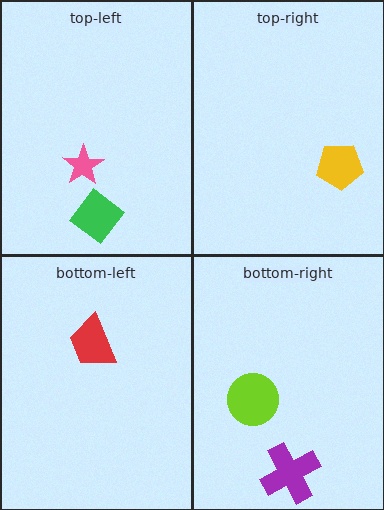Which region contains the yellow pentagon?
The top-right region.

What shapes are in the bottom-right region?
The purple cross, the lime circle.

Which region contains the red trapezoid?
The bottom-left region.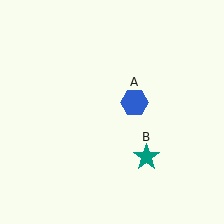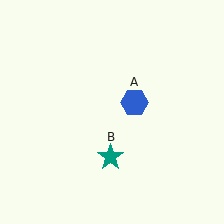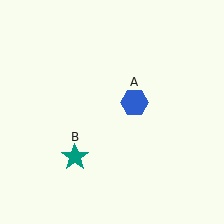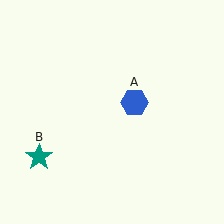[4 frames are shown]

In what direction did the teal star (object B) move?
The teal star (object B) moved left.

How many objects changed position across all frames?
1 object changed position: teal star (object B).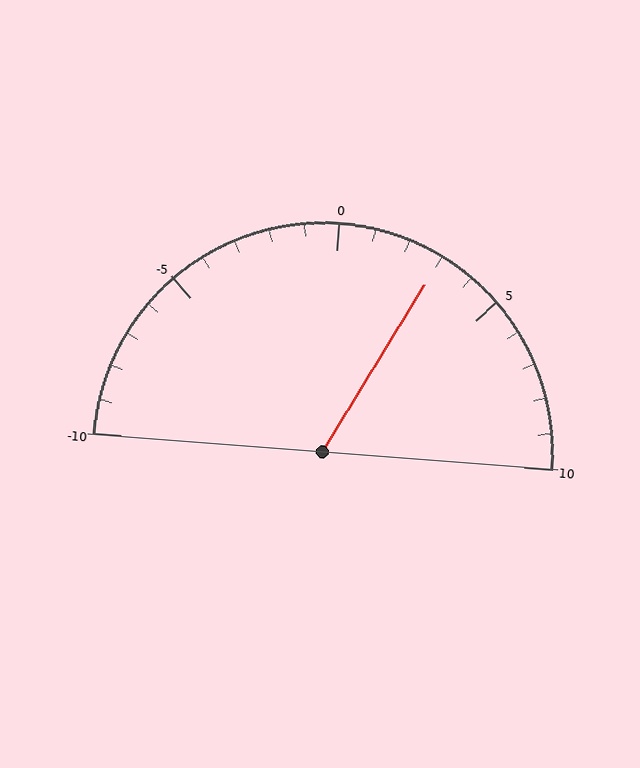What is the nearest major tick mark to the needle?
The nearest major tick mark is 5.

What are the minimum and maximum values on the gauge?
The gauge ranges from -10 to 10.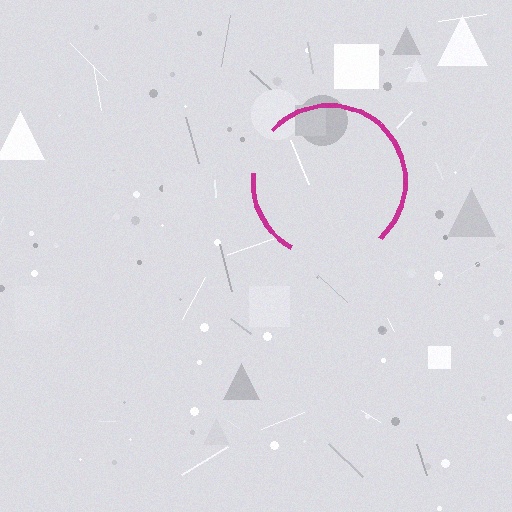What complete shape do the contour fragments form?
The contour fragments form a circle.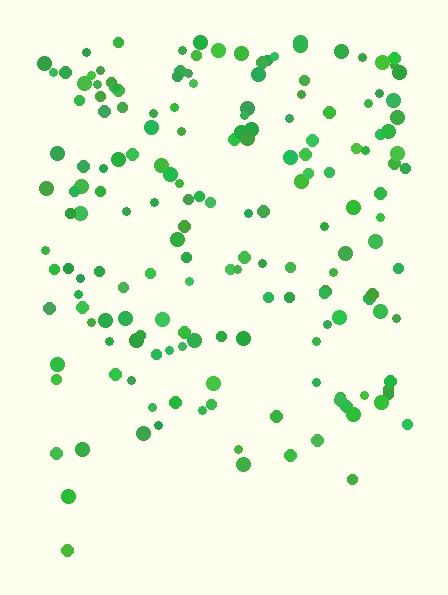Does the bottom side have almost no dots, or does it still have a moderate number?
Still a moderate number, just noticeably fewer than the top.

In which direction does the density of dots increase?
From bottom to top, with the top side densest.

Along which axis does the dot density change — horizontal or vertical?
Vertical.